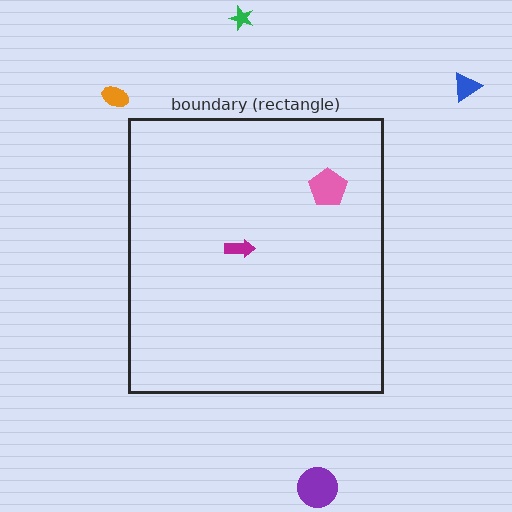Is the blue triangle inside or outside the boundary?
Outside.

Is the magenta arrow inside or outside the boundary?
Inside.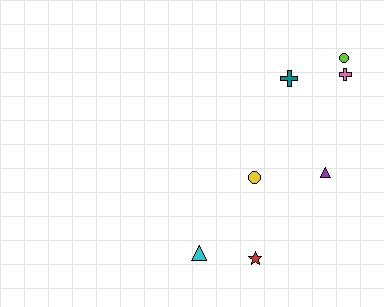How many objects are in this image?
There are 7 objects.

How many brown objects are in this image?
There are no brown objects.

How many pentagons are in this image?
There are no pentagons.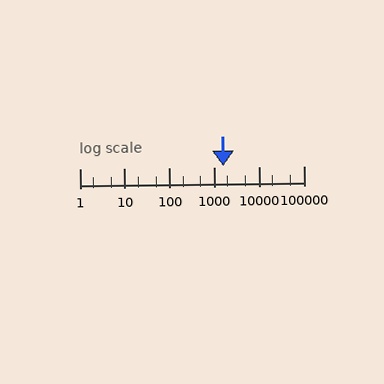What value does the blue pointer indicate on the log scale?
The pointer indicates approximately 1600.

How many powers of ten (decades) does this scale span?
The scale spans 5 decades, from 1 to 100000.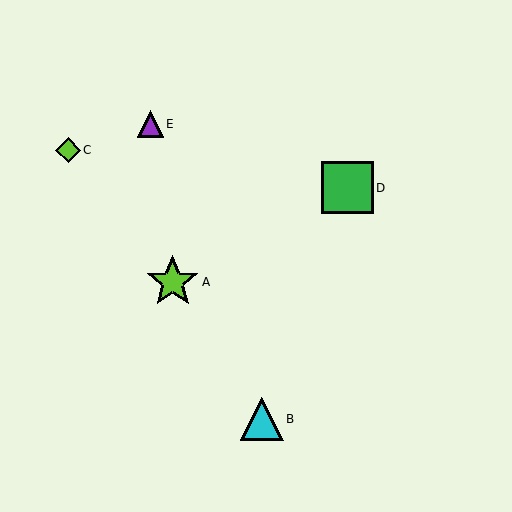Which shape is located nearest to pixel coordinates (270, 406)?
The cyan triangle (labeled B) at (262, 419) is nearest to that location.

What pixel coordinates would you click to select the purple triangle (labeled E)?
Click at (150, 124) to select the purple triangle E.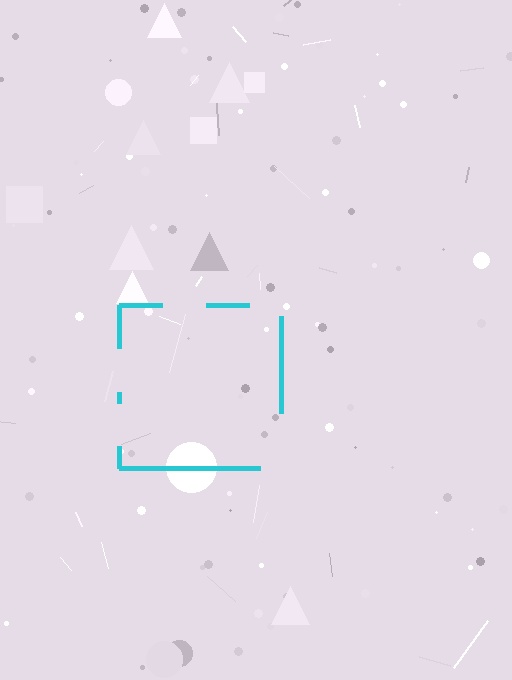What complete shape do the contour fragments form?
The contour fragments form a square.